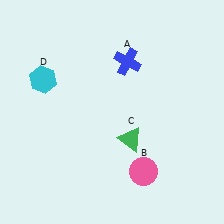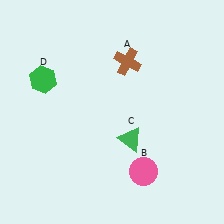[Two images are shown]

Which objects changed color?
A changed from blue to brown. D changed from cyan to green.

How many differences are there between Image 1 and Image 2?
There are 2 differences between the two images.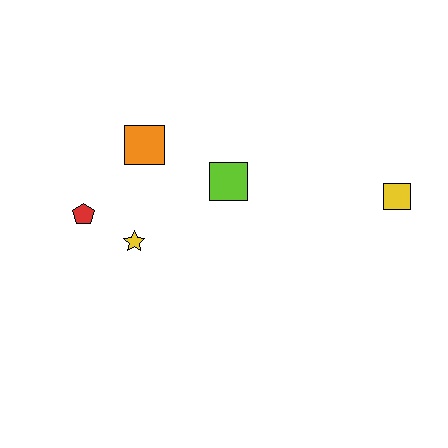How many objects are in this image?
There are 5 objects.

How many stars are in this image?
There is 1 star.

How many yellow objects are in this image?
There are 2 yellow objects.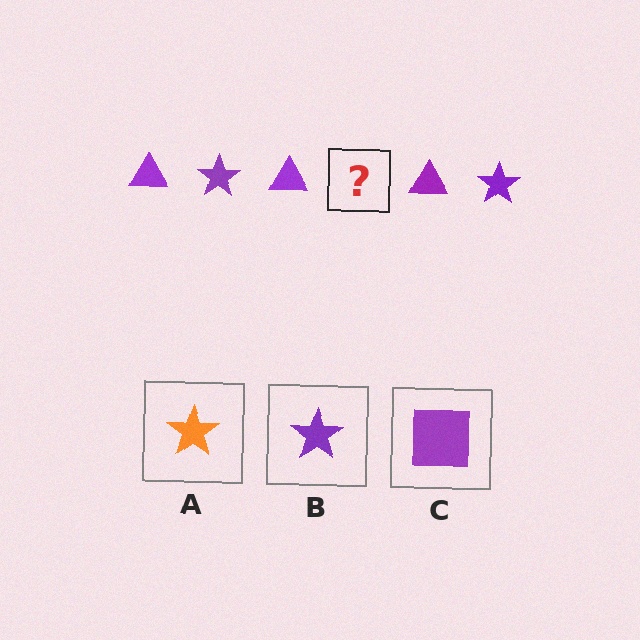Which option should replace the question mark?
Option B.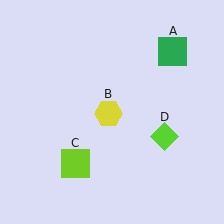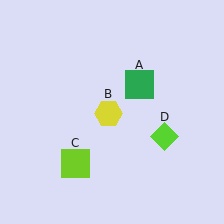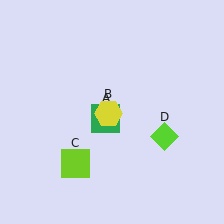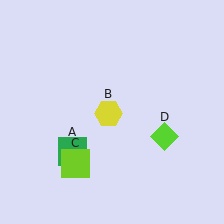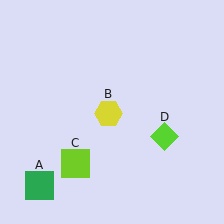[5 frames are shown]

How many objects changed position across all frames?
1 object changed position: green square (object A).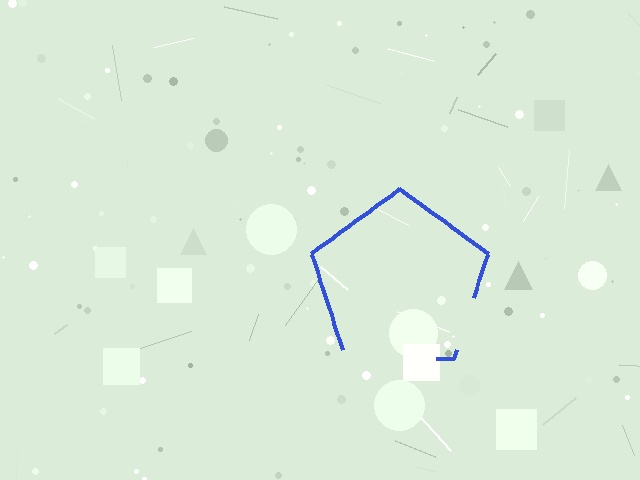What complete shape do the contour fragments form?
The contour fragments form a pentagon.